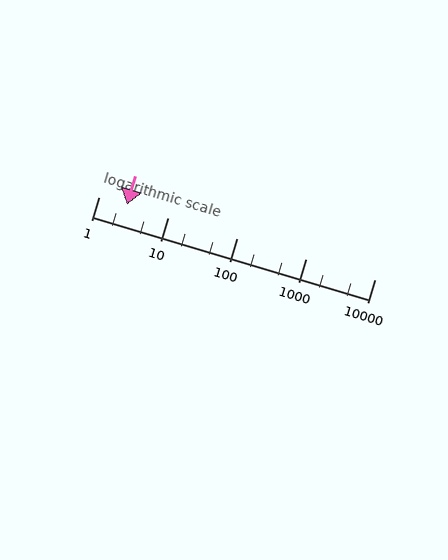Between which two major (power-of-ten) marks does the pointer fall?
The pointer is between 1 and 10.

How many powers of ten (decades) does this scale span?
The scale spans 4 decades, from 1 to 10000.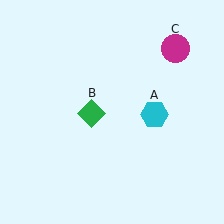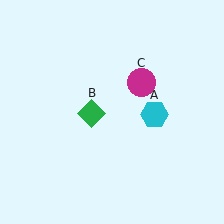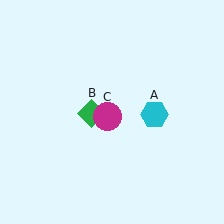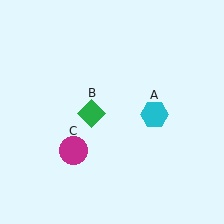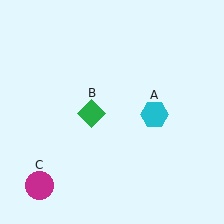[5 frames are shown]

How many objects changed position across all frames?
1 object changed position: magenta circle (object C).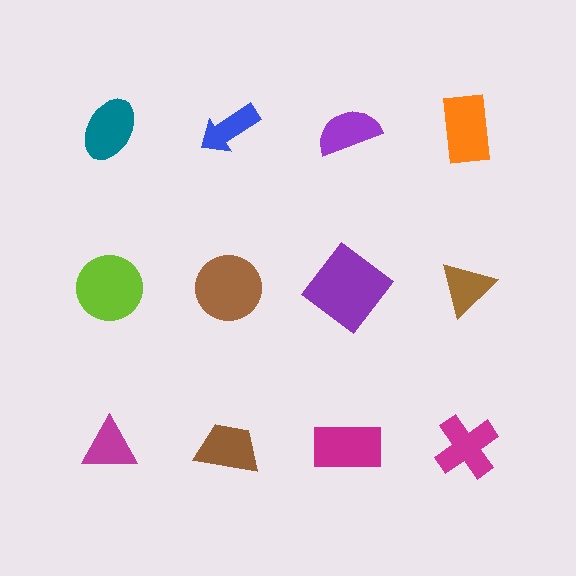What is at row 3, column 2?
A brown trapezoid.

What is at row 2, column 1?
A lime circle.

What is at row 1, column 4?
An orange rectangle.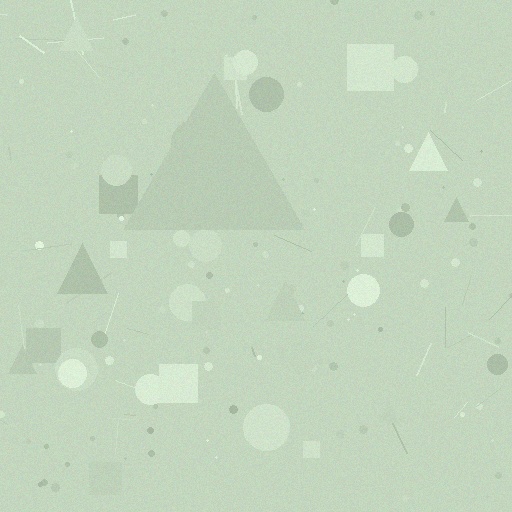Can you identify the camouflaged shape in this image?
The camouflaged shape is a triangle.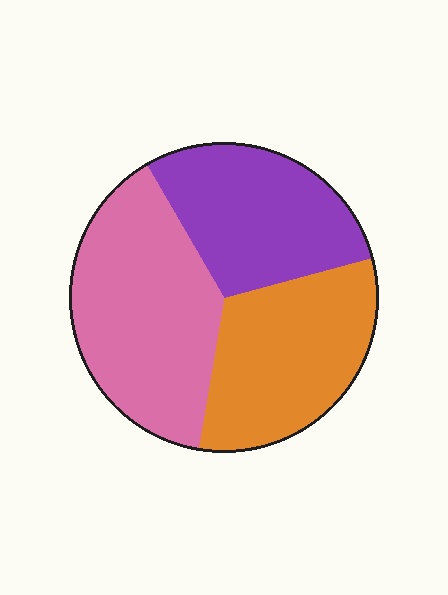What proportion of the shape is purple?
Purple takes up between a quarter and a half of the shape.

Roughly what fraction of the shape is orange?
Orange takes up about one third (1/3) of the shape.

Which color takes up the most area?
Pink, at roughly 40%.